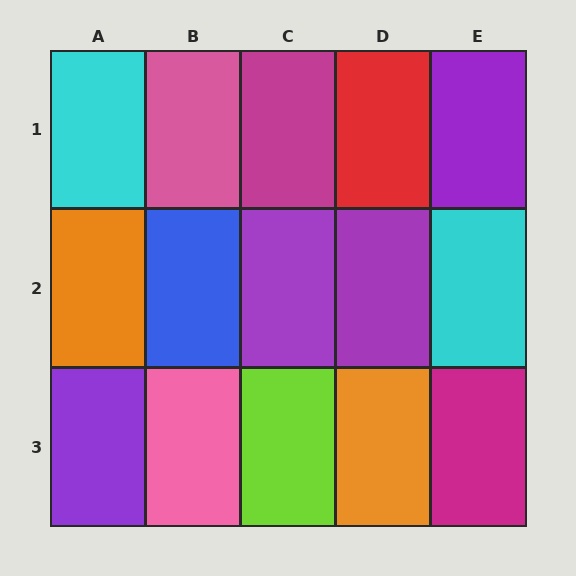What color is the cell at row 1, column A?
Cyan.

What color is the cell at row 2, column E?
Cyan.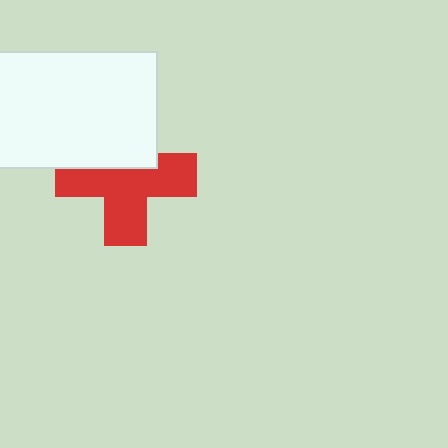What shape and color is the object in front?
The object in front is a white rectangle.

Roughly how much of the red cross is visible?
About half of it is visible (roughly 64%).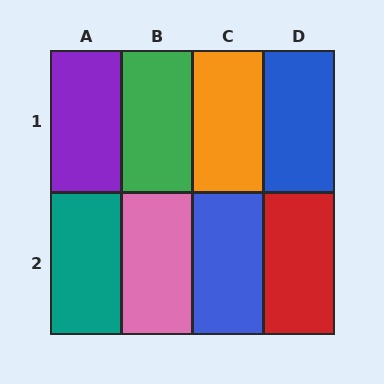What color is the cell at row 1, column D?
Blue.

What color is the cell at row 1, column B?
Green.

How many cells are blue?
2 cells are blue.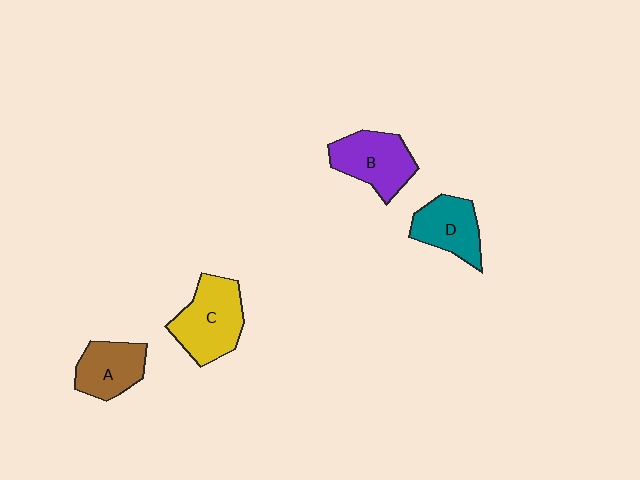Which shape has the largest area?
Shape C (yellow).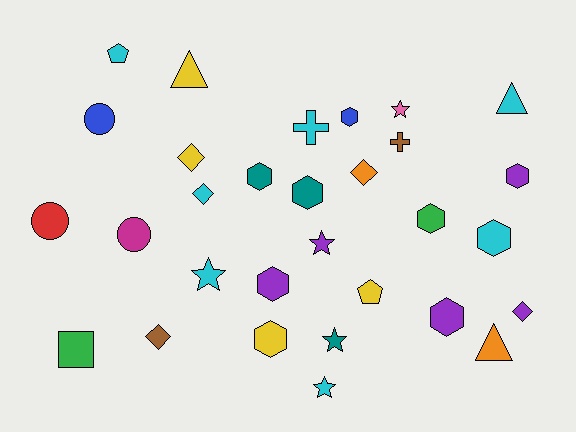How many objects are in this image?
There are 30 objects.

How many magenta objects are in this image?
There is 1 magenta object.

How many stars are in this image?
There are 5 stars.